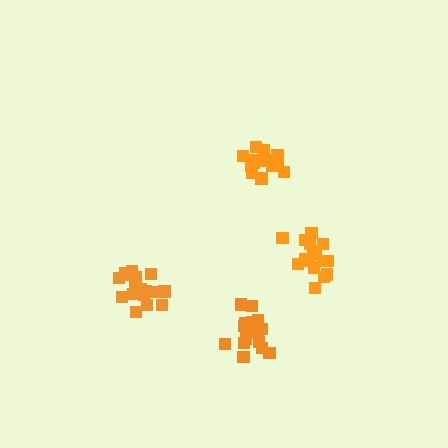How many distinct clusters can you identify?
There are 4 distinct clusters.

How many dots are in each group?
Group 1: 17 dots, Group 2: 17 dots, Group 3: 17 dots, Group 4: 17 dots (68 total).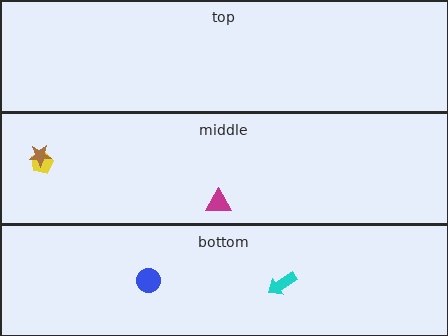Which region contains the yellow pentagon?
The middle region.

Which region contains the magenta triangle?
The middle region.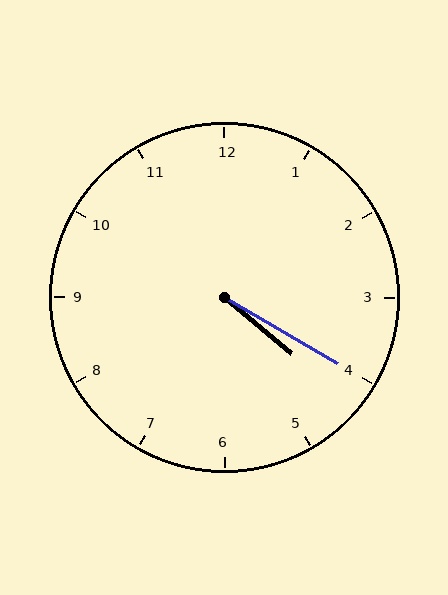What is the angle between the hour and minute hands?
Approximately 10 degrees.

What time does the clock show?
4:20.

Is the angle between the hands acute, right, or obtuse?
It is acute.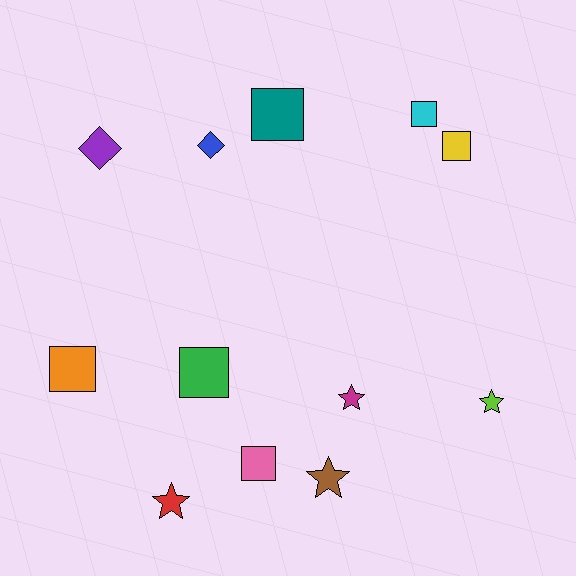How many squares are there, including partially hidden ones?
There are 6 squares.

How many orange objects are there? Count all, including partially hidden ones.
There is 1 orange object.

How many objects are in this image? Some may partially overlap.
There are 12 objects.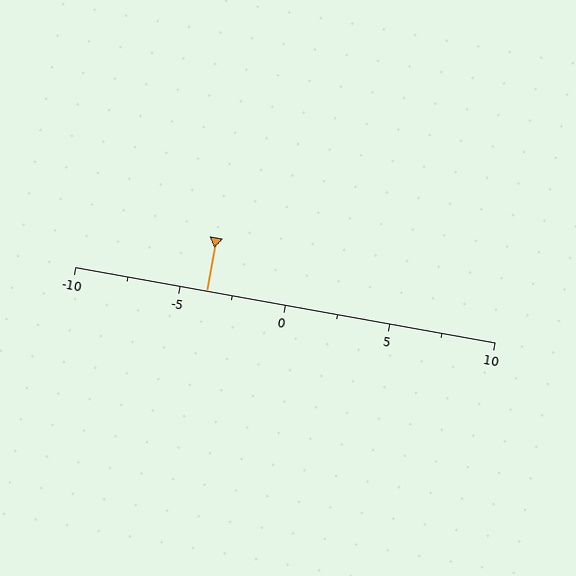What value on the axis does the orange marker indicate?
The marker indicates approximately -3.8.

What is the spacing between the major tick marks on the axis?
The major ticks are spaced 5 apart.